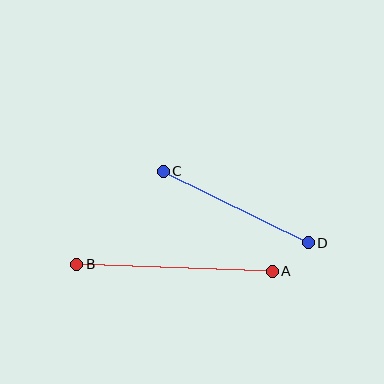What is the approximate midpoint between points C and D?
The midpoint is at approximately (236, 207) pixels.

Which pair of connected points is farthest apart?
Points A and B are farthest apart.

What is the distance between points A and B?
The distance is approximately 196 pixels.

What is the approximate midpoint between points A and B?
The midpoint is at approximately (174, 268) pixels.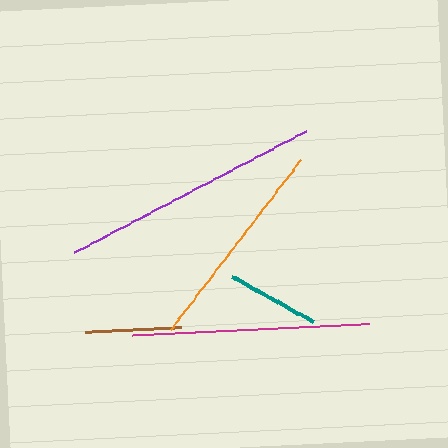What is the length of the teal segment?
The teal segment is approximately 93 pixels long.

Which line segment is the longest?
The purple line is the longest at approximately 261 pixels.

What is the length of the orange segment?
The orange segment is approximately 214 pixels long.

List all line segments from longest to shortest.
From longest to shortest: purple, magenta, orange, brown, teal.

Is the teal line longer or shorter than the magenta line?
The magenta line is longer than the teal line.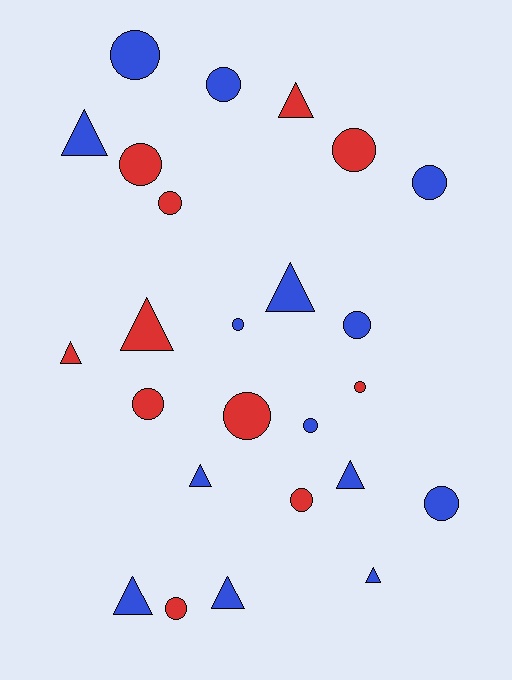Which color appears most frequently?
Blue, with 14 objects.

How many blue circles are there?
There are 7 blue circles.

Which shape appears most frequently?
Circle, with 15 objects.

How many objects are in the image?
There are 25 objects.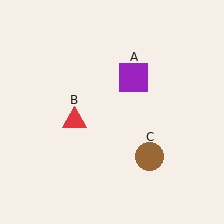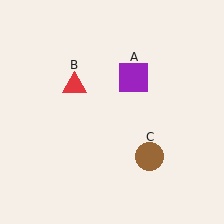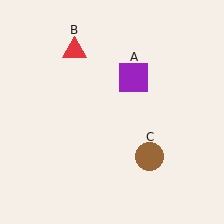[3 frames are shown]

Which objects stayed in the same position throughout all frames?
Purple square (object A) and brown circle (object C) remained stationary.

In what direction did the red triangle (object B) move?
The red triangle (object B) moved up.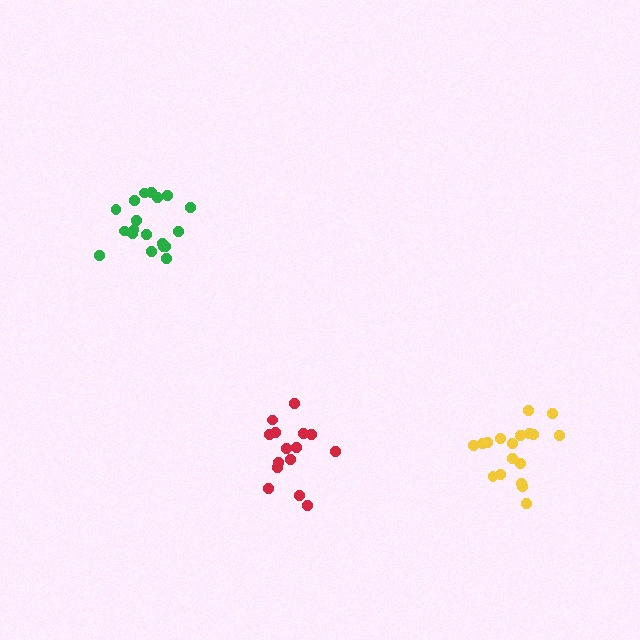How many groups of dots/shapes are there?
There are 3 groups.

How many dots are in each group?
Group 1: 19 dots, Group 2: 15 dots, Group 3: 19 dots (53 total).